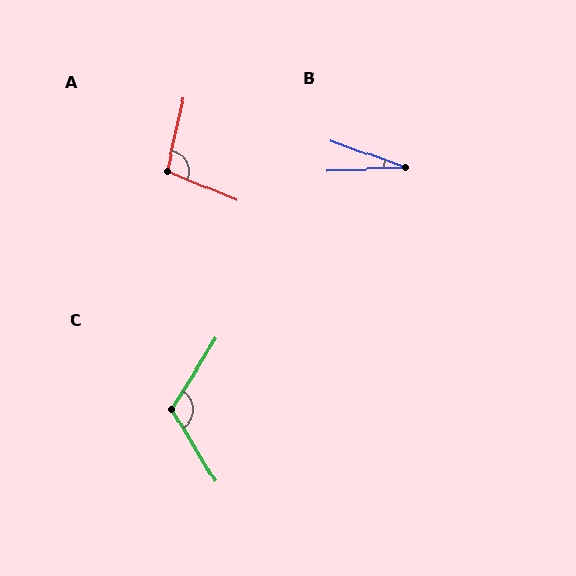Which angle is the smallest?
B, at approximately 22 degrees.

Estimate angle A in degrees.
Approximately 99 degrees.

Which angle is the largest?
C, at approximately 117 degrees.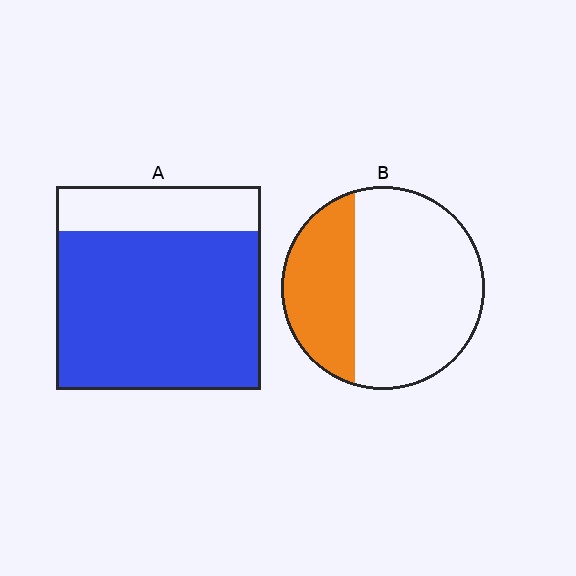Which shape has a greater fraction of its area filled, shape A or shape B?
Shape A.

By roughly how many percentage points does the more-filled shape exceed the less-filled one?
By roughly 45 percentage points (A over B).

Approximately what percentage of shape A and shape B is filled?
A is approximately 80% and B is approximately 35%.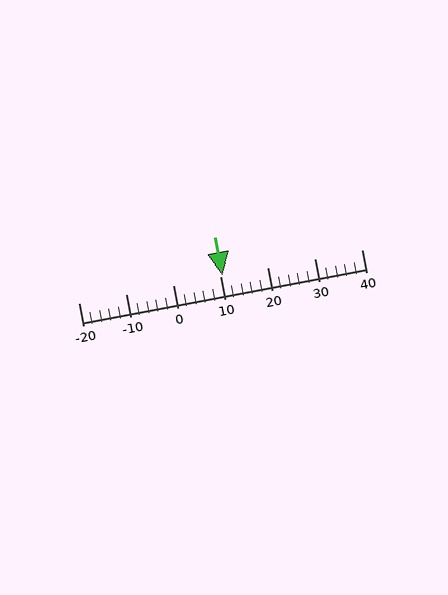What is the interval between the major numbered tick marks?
The major tick marks are spaced 10 units apart.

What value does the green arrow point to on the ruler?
The green arrow points to approximately 10.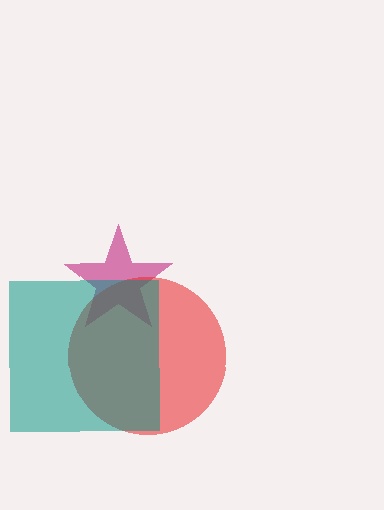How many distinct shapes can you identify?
There are 3 distinct shapes: a magenta star, a red circle, a teal square.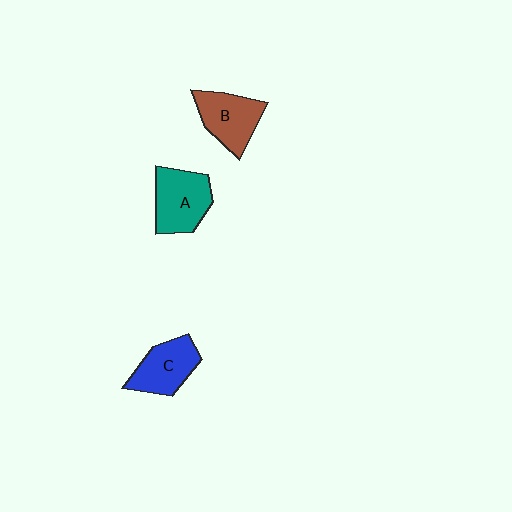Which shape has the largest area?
Shape A (teal).